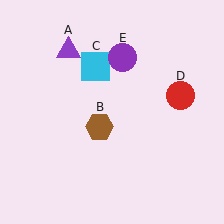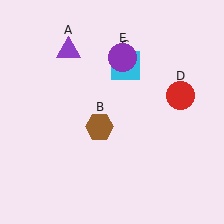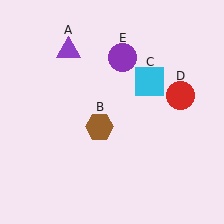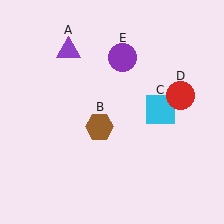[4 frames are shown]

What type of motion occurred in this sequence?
The cyan square (object C) rotated clockwise around the center of the scene.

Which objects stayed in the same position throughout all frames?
Purple triangle (object A) and brown hexagon (object B) and red circle (object D) and purple circle (object E) remained stationary.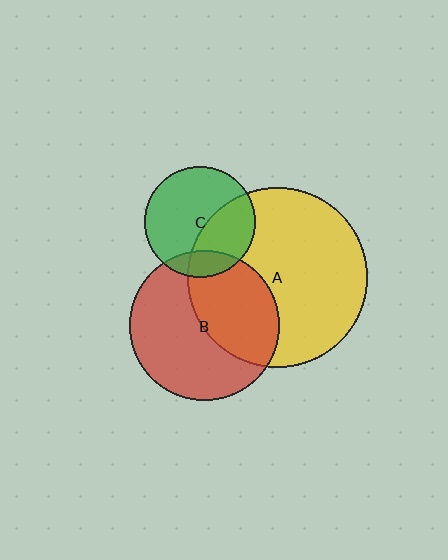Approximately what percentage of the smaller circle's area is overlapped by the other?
Approximately 15%.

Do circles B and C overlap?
Yes.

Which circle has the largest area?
Circle A (yellow).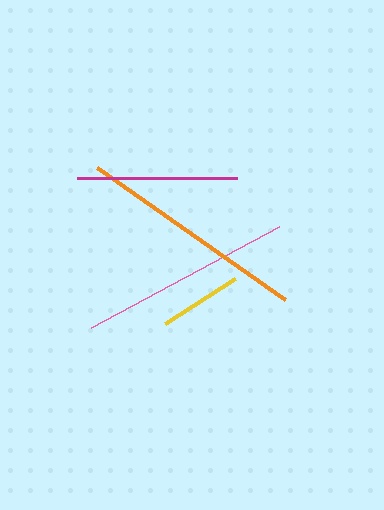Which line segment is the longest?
The orange line is the longest at approximately 230 pixels.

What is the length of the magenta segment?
The magenta segment is approximately 160 pixels long.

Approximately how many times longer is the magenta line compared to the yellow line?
The magenta line is approximately 1.9 times the length of the yellow line.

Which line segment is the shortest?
The yellow line is the shortest at approximately 83 pixels.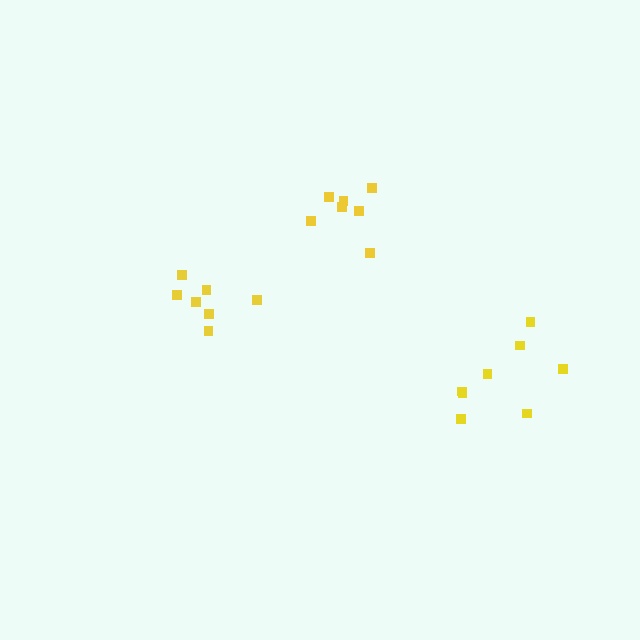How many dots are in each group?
Group 1: 8 dots, Group 2: 7 dots, Group 3: 7 dots (22 total).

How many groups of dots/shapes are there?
There are 3 groups.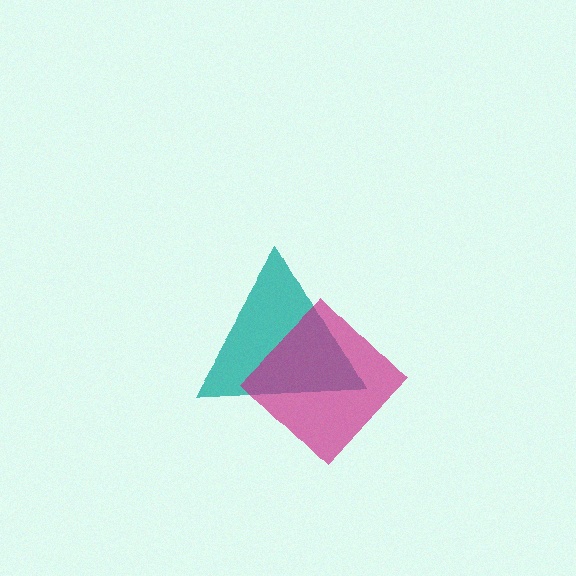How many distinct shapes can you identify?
There are 2 distinct shapes: a teal triangle, a magenta diamond.